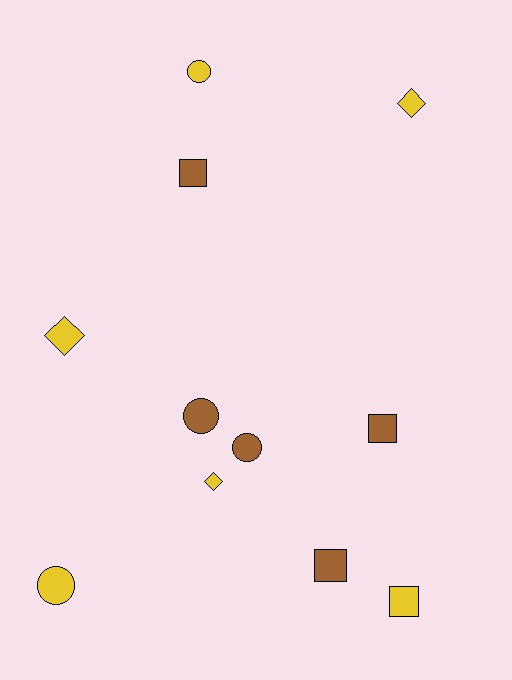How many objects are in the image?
There are 11 objects.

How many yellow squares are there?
There is 1 yellow square.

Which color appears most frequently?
Yellow, with 6 objects.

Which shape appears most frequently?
Square, with 4 objects.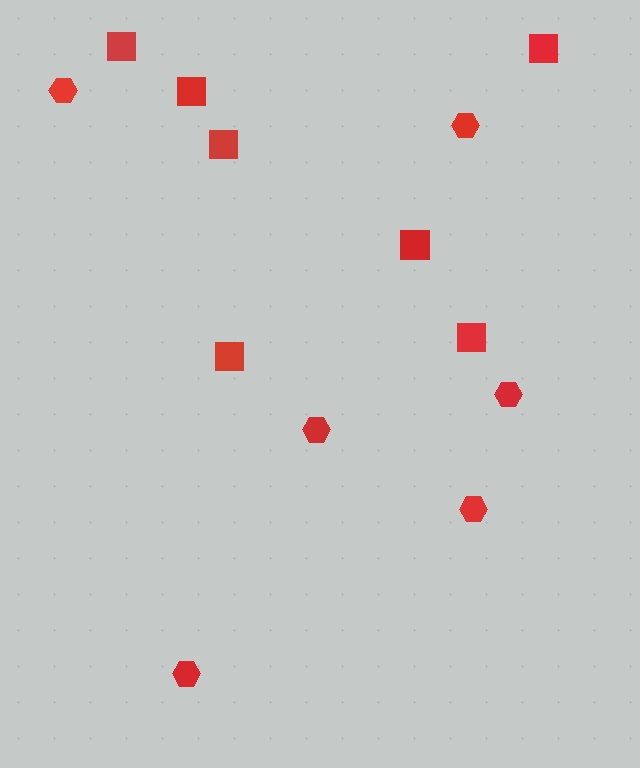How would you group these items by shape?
There are 2 groups: one group of squares (7) and one group of hexagons (6).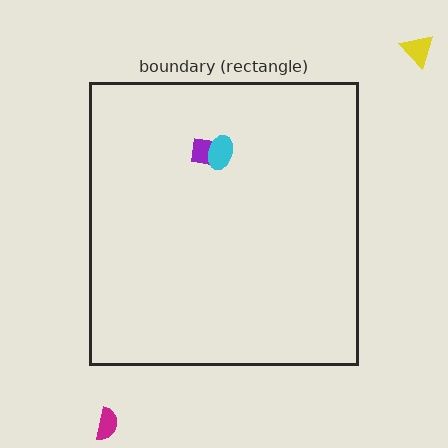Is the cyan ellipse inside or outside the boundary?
Inside.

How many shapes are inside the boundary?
2 inside, 2 outside.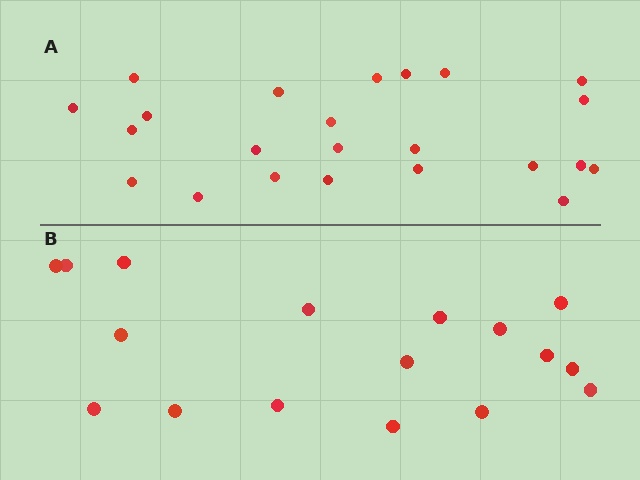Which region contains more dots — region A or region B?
Region A (the top region) has more dots.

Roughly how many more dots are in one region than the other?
Region A has about 6 more dots than region B.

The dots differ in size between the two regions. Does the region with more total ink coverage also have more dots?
No. Region B has more total ink coverage because its dots are larger, but region A actually contains more individual dots. Total area can be misleading — the number of items is what matters here.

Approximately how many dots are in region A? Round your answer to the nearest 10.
About 20 dots. (The exact count is 23, which rounds to 20.)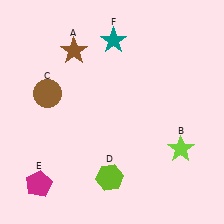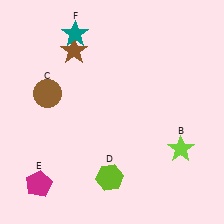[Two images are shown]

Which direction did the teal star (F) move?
The teal star (F) moved left.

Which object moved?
The teal star (F) moved left.